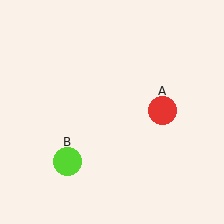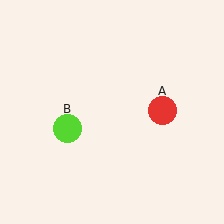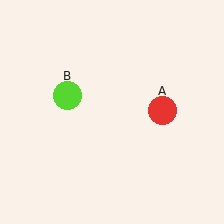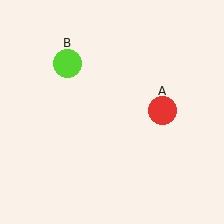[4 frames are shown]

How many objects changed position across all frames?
1 object changed position: lime circle (object B).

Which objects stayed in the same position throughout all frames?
Red circle (object A) remained stationary.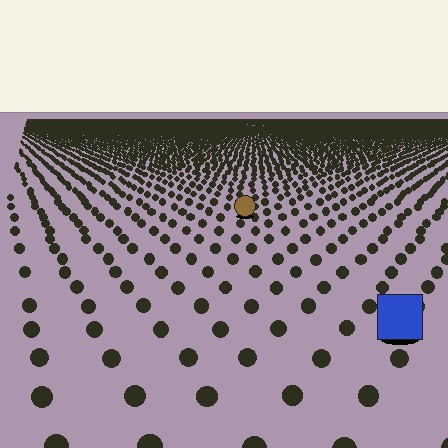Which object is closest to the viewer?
The blue square is closest. The texture marks near it are larger and more spread out.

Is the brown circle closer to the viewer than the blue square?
No. The blue square is closer — you can tell from the texture gradient: the ground texture is coarser near it.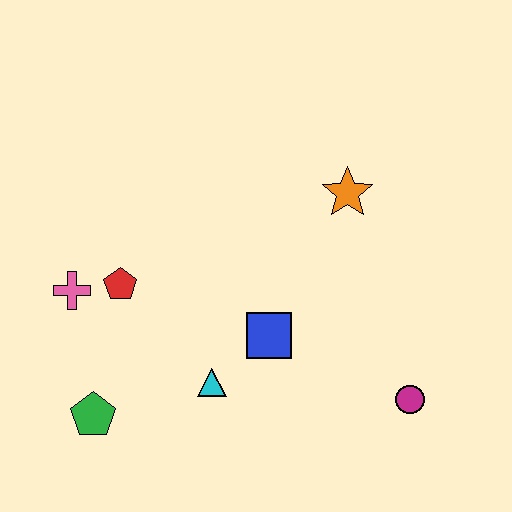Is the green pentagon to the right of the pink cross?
Yes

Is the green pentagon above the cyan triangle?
No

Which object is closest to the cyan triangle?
The blue square is closest to the cyan triangle.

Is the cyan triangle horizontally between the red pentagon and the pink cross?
No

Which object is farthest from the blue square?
The pink cross is farthest from the blue square.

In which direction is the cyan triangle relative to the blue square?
The cyan triangle is to the left of the blue square.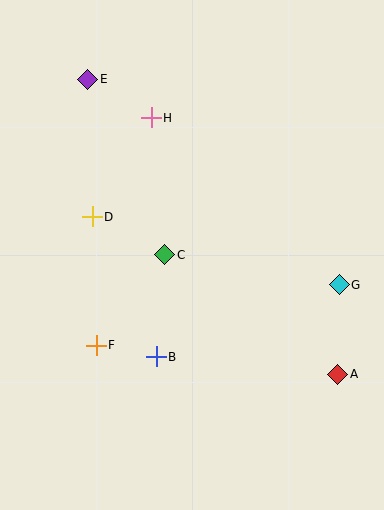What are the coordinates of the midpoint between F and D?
The midpoint between F and D is at (94, 281).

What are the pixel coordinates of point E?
Point E is at (88, 79).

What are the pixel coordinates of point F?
Point F is at (96, 345).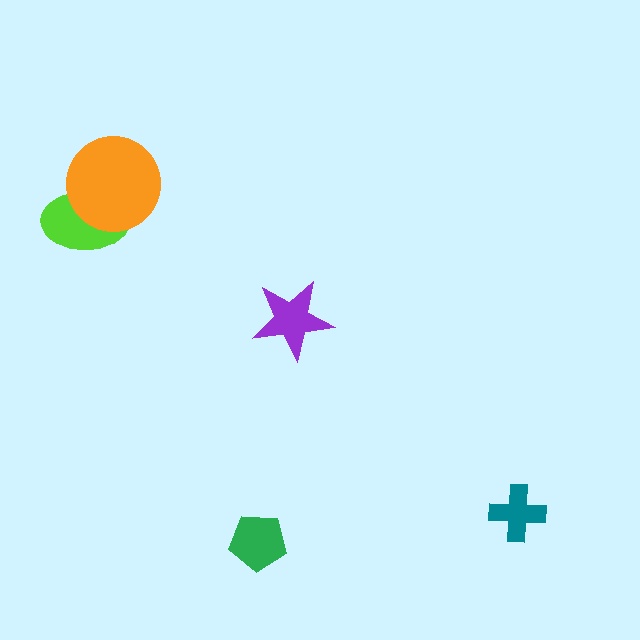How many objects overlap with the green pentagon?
0 objects overlap with the green pentagon.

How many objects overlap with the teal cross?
0 objects overlap with the teal cross.